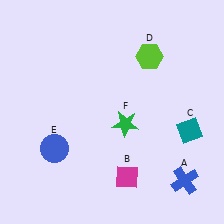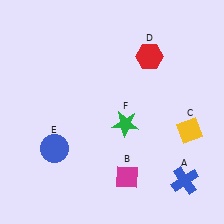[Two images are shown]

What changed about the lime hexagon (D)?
In Image 1, D is lime. In Image 2, it changed to red.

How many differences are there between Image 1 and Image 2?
There are 2 differences between the two images.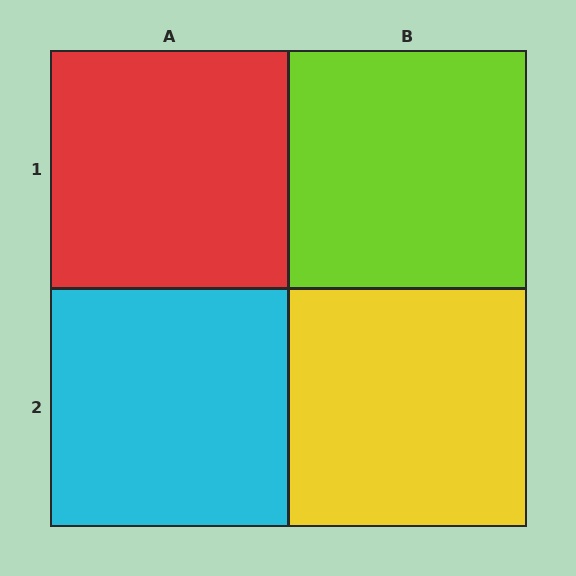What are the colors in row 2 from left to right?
Cyan, yellow.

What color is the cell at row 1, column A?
Red.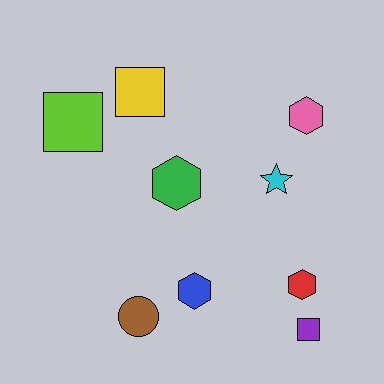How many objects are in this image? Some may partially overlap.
There are 9 objects.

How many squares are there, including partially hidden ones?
There are 3 squares.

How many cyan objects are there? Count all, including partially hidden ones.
There is 1 cyan object.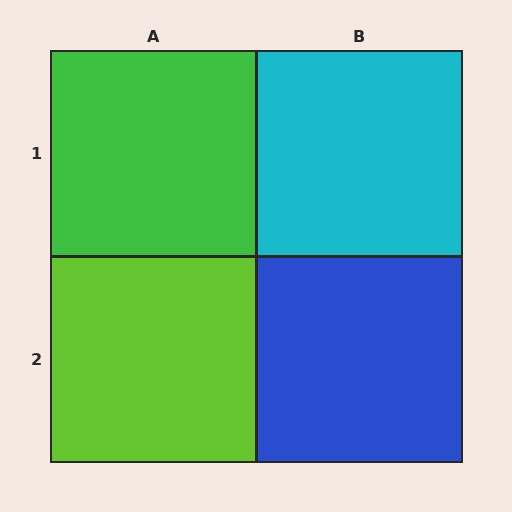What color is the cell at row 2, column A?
Lime.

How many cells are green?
1 cell is green.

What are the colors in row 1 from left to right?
Green, cyan.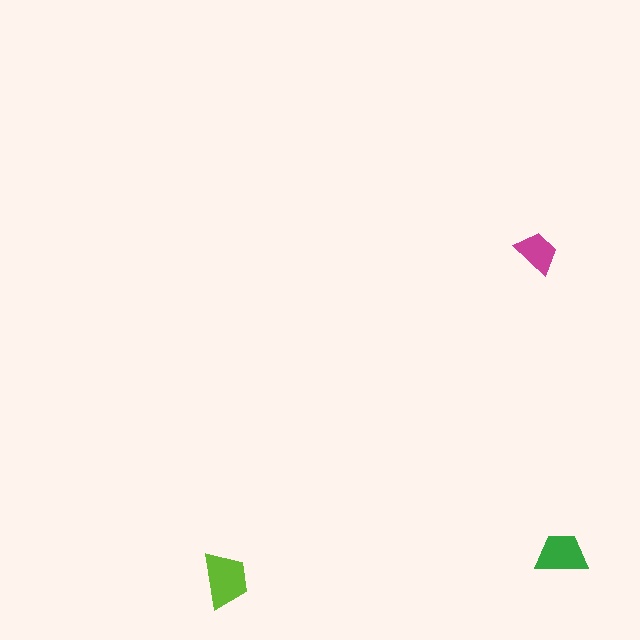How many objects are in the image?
There are 3 objects in the image.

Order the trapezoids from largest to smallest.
the lime one, the green one, the magenta one.